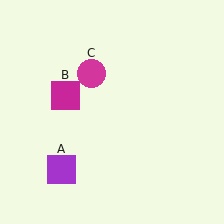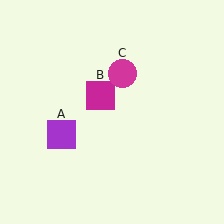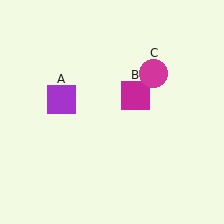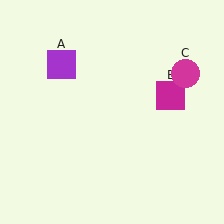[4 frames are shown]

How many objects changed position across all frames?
3 objects changed position: purple square (object A), magenta square (object B), magenta circle (object C).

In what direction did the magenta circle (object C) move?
The magenta circle (object C) moved right.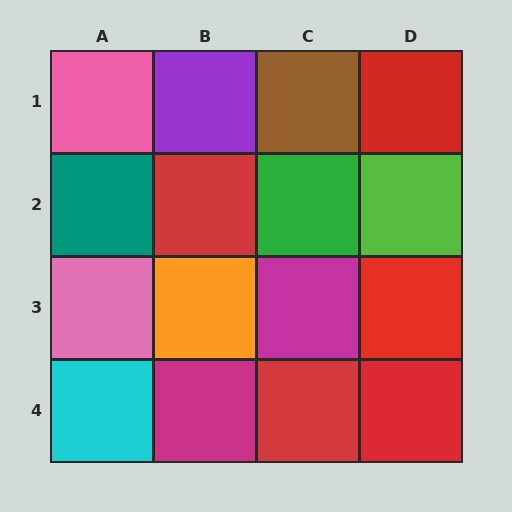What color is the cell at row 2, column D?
Lime.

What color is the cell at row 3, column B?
Orange.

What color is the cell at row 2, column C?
Green.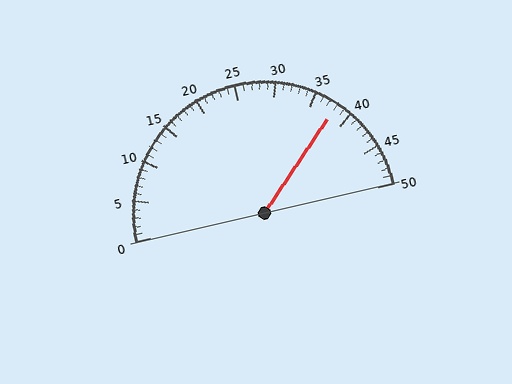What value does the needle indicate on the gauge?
The needle indicates approximately 38.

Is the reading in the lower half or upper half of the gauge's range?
The reading is in the upper half of the range (0 to 50).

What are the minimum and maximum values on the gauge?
The gauge ranges from 0 to 50.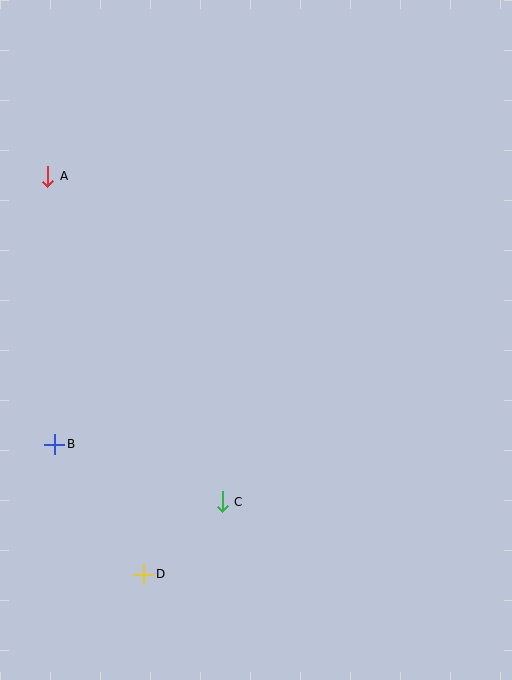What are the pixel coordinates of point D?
Point D is at (144, 574).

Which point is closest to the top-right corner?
Point A is closest to the top-right corner.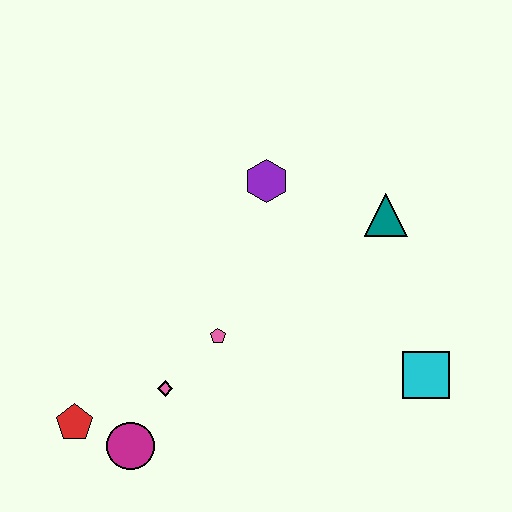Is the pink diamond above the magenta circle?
Yes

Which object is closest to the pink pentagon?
The pink diamond is closest to the pink pentagon.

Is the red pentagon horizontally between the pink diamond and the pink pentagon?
No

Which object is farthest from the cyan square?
The red pentagon is farthest from the cyan square.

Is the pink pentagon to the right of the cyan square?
No